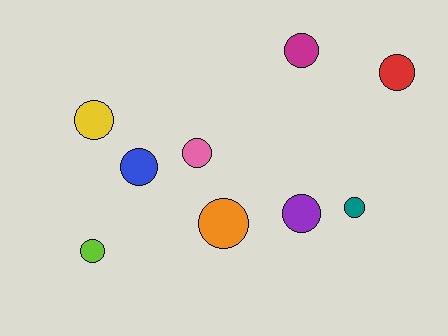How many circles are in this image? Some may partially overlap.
There are 9 circles.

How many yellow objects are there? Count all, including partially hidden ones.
There is 1 yellow object.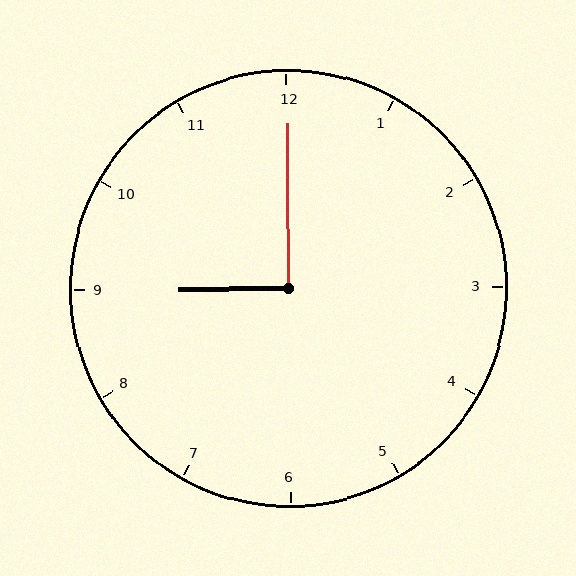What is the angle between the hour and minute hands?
Approximately 90 degrees.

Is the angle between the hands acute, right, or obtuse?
It is right.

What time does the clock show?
9:00.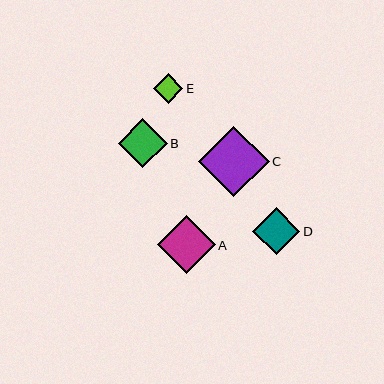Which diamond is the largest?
Diamond C is the largest with a size of approximately 70 pixels.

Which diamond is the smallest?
Diamond E is the smallest with a size of approximately 30 pixels.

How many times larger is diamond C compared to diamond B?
Diamond C is approximately 1.4 times the size of diamond B.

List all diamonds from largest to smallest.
From largest to smallest: C, A, B, D, E.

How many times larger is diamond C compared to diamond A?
Diamond C is approximately 1.2 times the size of diamond A.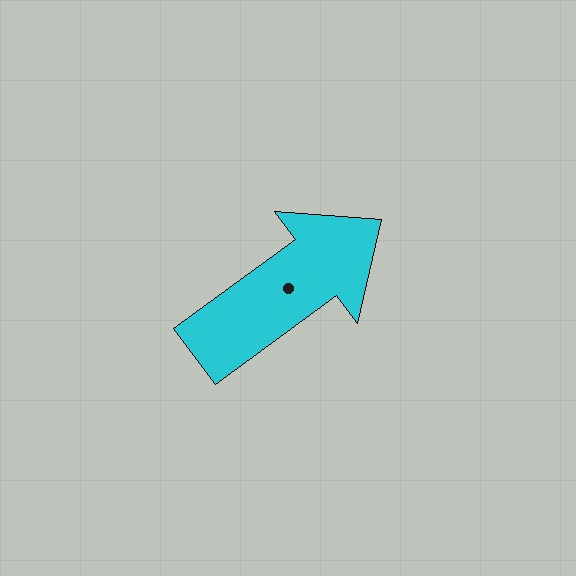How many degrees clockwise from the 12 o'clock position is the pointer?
Approximately 54 degrees.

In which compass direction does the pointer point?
Northeast.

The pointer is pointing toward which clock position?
Roughly 2 o'clock.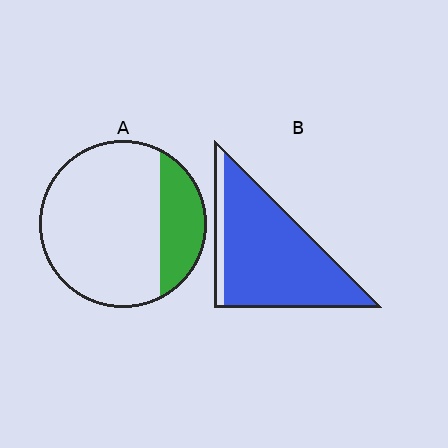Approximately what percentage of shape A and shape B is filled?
A is approximately 25% and B is approximately 90%.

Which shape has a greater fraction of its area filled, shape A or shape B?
Shape B.